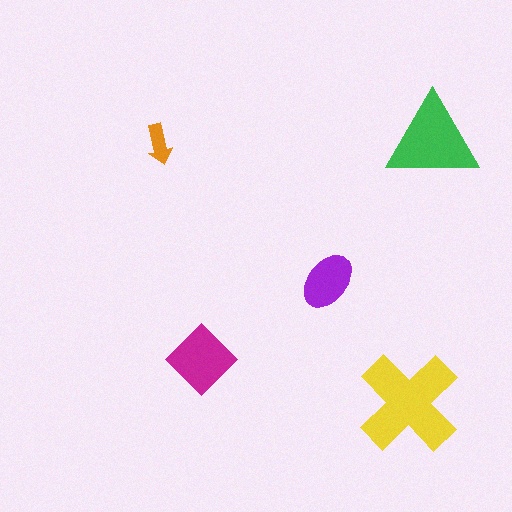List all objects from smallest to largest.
The orange arrow, the purple ellipse, the magenta diamond, the green triangle, the yellow cross.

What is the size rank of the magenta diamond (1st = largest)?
3rd.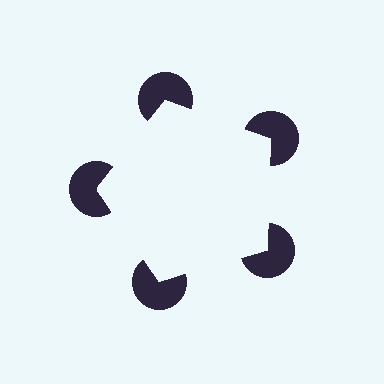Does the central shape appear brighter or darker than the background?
It typically appears slightly brighter than the background, even though no actual brightness change is drawn.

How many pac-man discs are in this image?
There are 5 — one at each vertex of the illusory pentagon.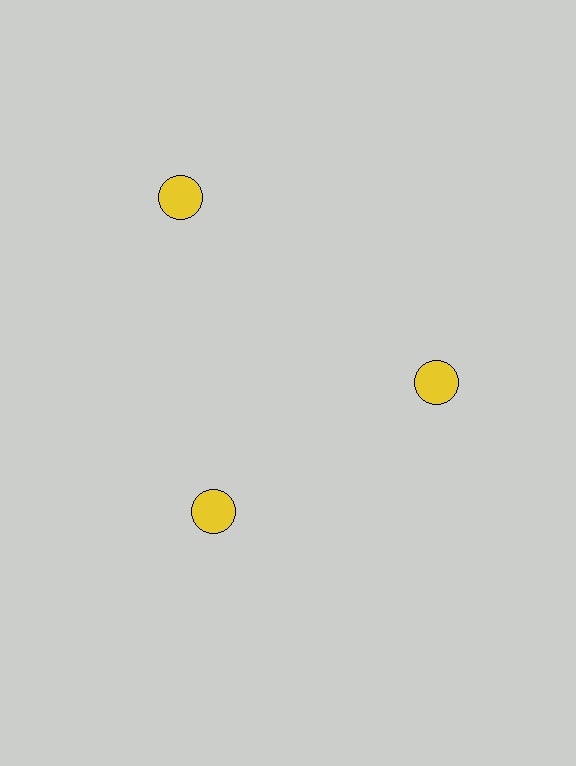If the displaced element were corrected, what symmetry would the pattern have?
It would have 3-fold rotational symmetry — the pattern would map onto itself every 120 degrees.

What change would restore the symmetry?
The symmetry would be restored by moving it inward, back onto the ring so that all 3 circles sit at equal angles and equal distance from the center.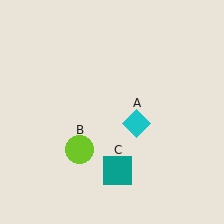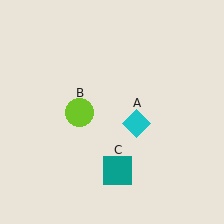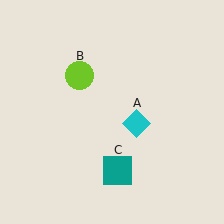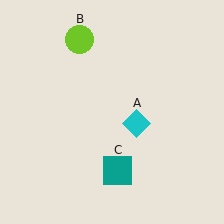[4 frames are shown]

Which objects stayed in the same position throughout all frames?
Cyan diamond (object A) and teal square (object C) remained stationary.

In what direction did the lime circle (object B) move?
The lime circle (object B) moved up.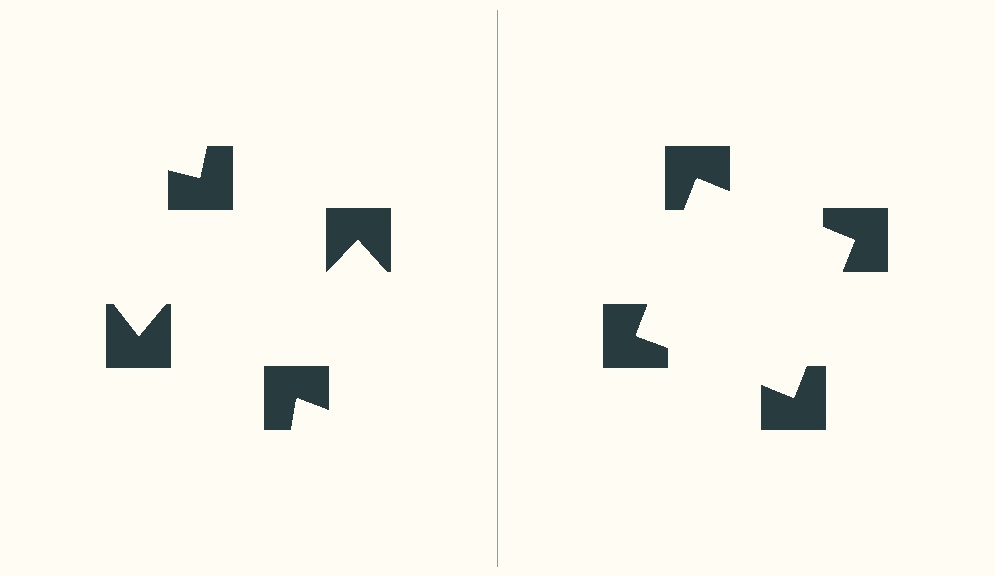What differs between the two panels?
The notched squares are positioned identically on both sides; only the wedge orientations differ. On the right they align to a square; on the left they are misaligned.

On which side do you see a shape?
An illusory square appears on the right side. On the left side the wedge cuts are rotated, so no coherent shape forms.